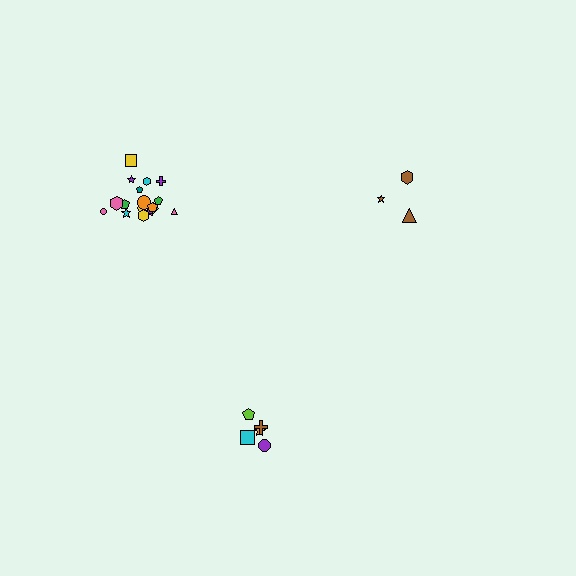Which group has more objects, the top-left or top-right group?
The top-left group.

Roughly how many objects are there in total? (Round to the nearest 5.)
Roughly 25 objects in total.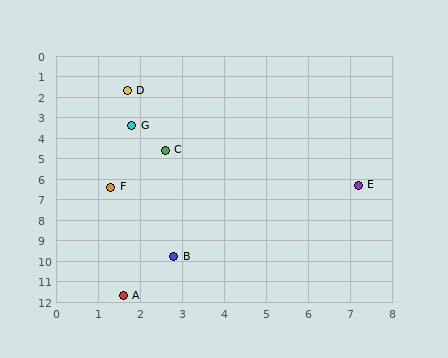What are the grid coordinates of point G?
Point G is at approximately (1.8, 3.4).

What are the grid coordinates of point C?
Point C is at approximately (2.6, 4.6).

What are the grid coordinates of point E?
Point E is at approximately (7.2, 6.3).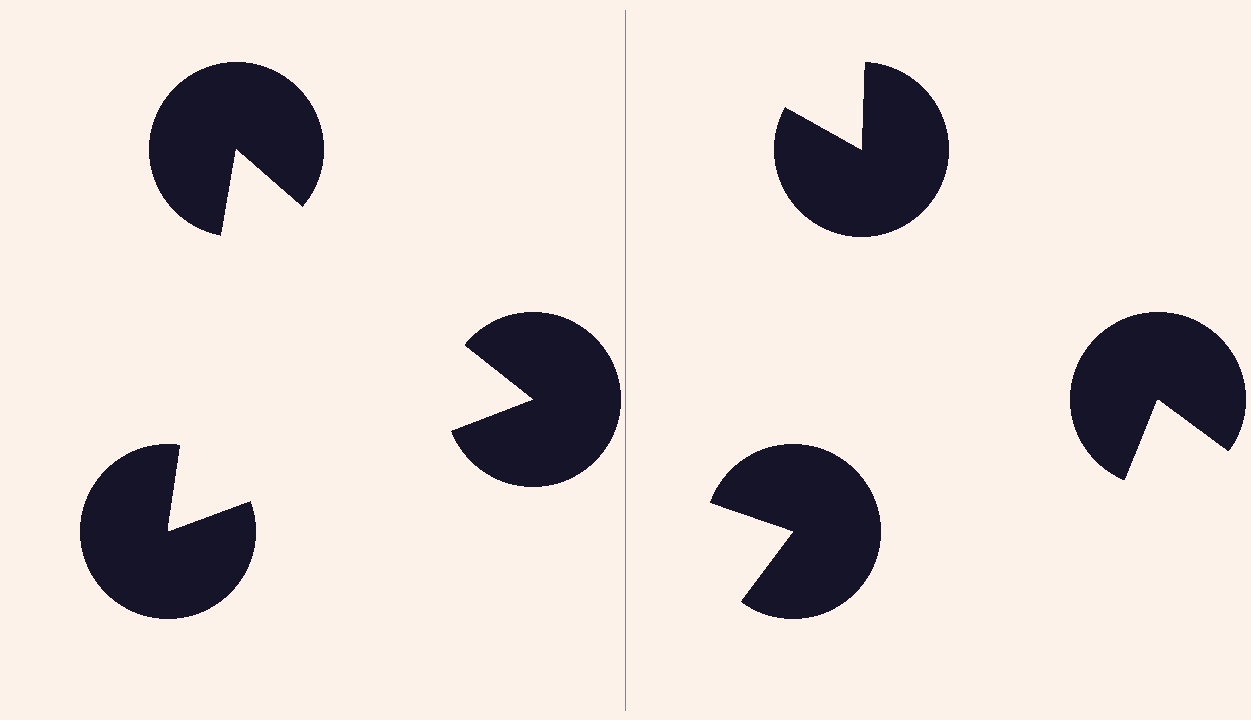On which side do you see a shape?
An illusory triangle appears on the left side. On the right side the wedge cuts are rotated, so no coherent shape forms.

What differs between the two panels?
The pac-man discs are positioned identically on both sides; only the wedge orientations differ. On the left they align to a triangle; on the right they are misaligned.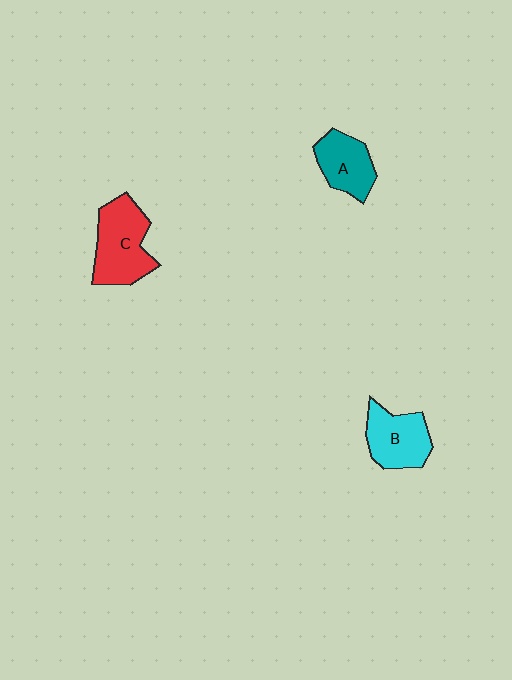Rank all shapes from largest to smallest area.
From largest to smallest: C (red), B (cyan), A (teal).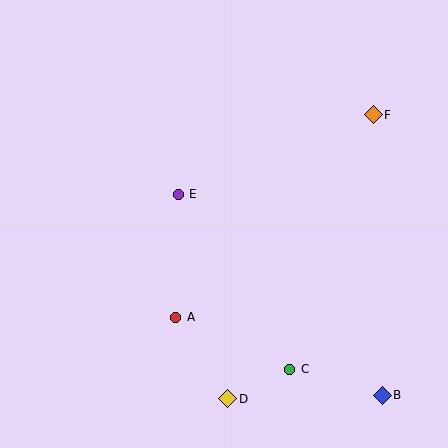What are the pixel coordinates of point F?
Point F is at (373, 115).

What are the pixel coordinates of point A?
Point A is at (176, 317).